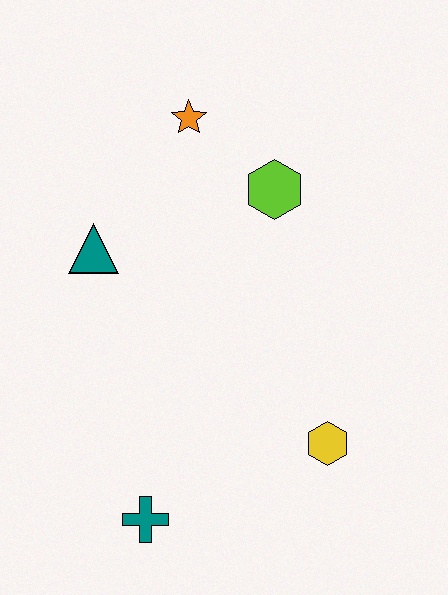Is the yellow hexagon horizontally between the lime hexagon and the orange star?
No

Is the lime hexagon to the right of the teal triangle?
Yes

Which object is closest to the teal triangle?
The orange star is closest to the teal triangle.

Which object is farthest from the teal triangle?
The yellow hexagon is farthest from the teal triangle.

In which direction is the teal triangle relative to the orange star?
The teal triangle is below the orange star.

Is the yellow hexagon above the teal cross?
Yes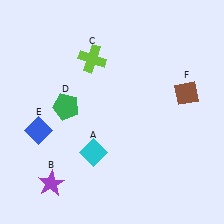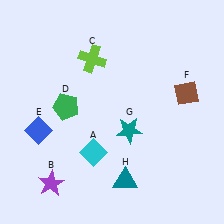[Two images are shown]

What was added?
A teal star (G), a teal triangle (H) were added in Image 2.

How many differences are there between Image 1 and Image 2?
There are 2 differences between the two images.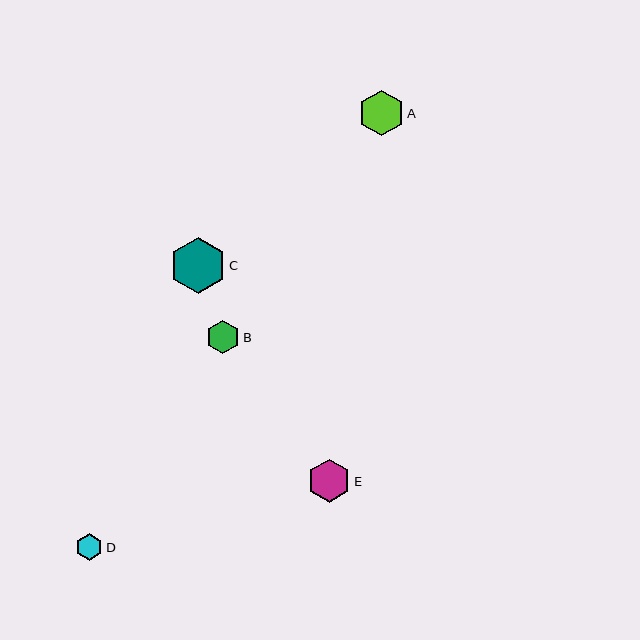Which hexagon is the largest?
Hexagon C is the largest with a size of approximately 56 pixels.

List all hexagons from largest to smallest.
From largest to smallest: C, A, E, B, D.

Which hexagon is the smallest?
Hexagon D is the smallest with a size of approximately 27 pixels.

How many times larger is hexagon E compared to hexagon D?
Hexagon E is approximately 1.6 times the size of hexagon D.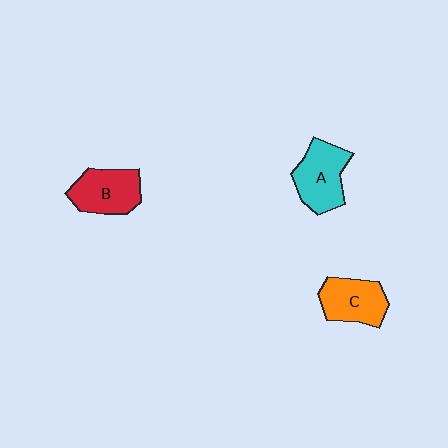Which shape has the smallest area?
Shape C (orange).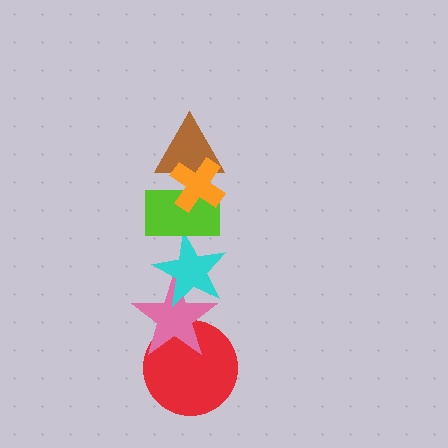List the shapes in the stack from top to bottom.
From top to bottom: the orange cross, the brown triangle, the lime rectangle, the cyan star, the pink star, the red circle.